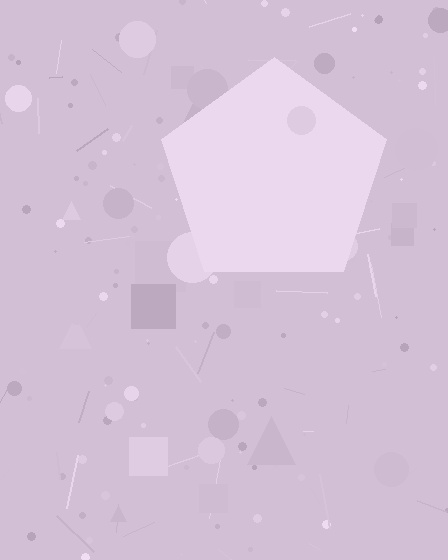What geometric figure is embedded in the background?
A pentagon is embedded in the background.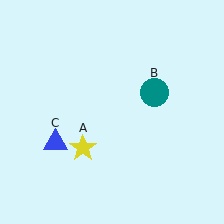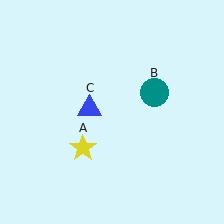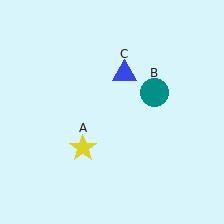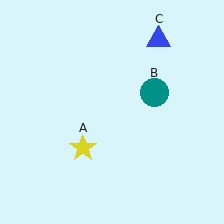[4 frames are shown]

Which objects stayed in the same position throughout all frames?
Yellow star (object A) and teal circle (object B) remained stationary.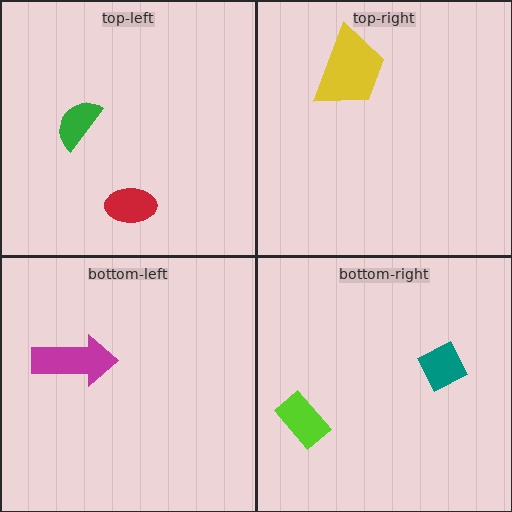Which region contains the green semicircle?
The top-left region.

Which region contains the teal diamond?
The bottom-right region.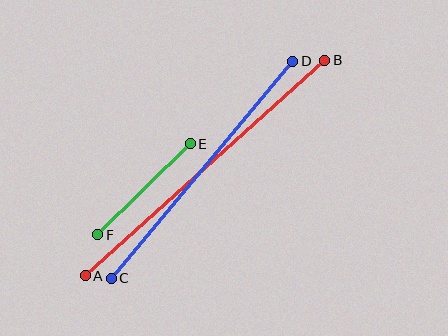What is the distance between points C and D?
The distance is approximately 283 pixels.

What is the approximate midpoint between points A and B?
The midpoint is at approximately (205, 168) pixels.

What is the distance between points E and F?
The distance is approximately 130 pixels.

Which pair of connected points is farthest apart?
Points A and B are farthest apart.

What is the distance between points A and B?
The distance is approximately 322 pixels.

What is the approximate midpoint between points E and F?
The midpoint is at approximately (144, 189) pixels.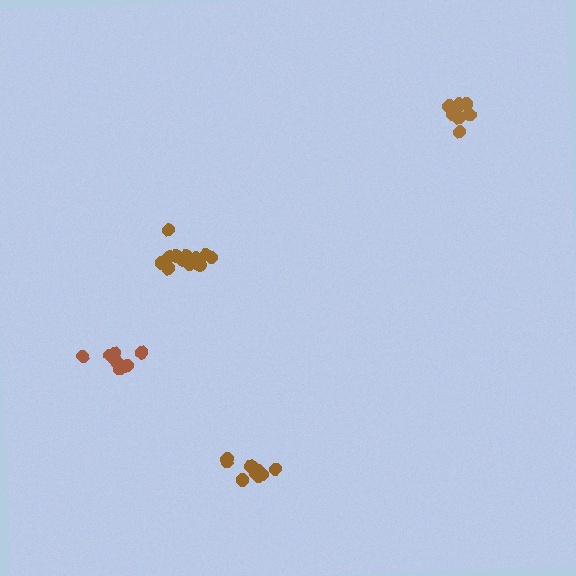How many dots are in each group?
Group 1: 10 dots, Group 2: 10 dots, Group 3: 10 dots, Group 4: 14 dots (44 total).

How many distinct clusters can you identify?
There are 4 distinct clusters.